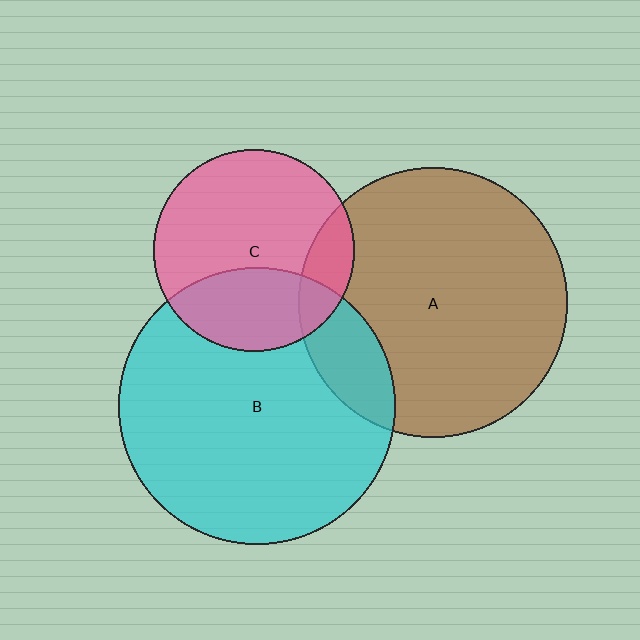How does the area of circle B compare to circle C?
Approximately 1.9 times.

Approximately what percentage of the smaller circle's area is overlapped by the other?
Approximately 15%.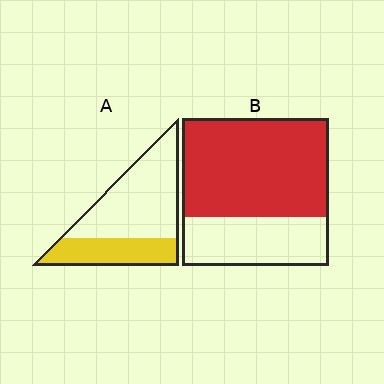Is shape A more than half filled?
No.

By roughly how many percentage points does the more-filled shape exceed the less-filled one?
By roughly 35 percentage points (B over A).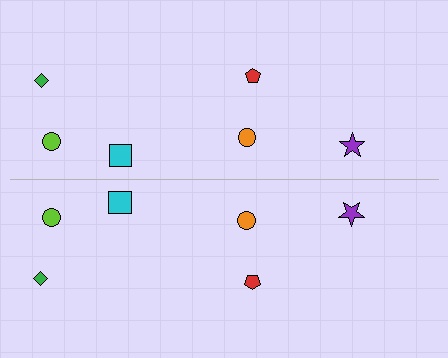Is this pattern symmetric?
Yes, this pattern has bilateral (reflection) symmetry.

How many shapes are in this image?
There are 12 shapes in this image.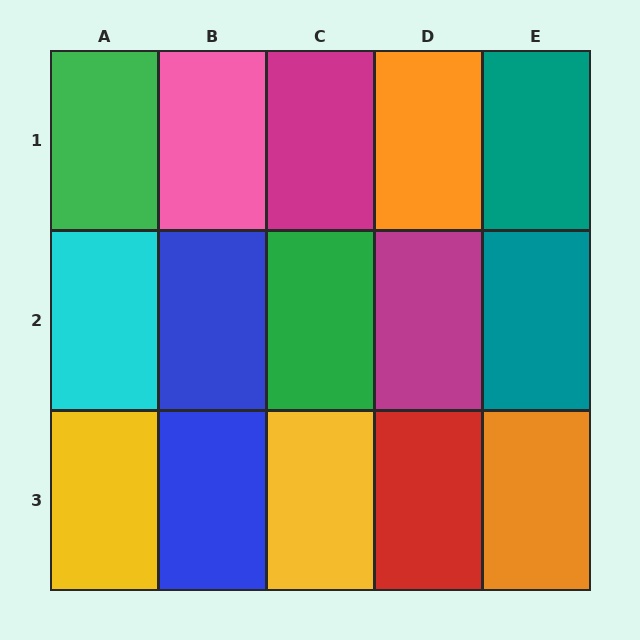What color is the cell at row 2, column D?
Magenta.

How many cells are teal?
2 cells are teal.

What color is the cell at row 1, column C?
Magenta.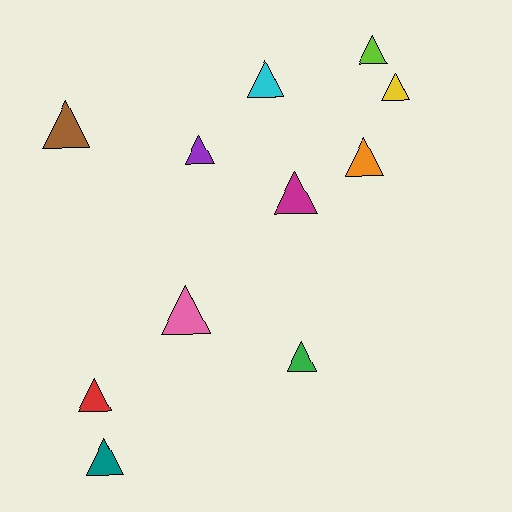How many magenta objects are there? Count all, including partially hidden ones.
There is 1 magenta object.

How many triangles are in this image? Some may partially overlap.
There are 11 triangles.